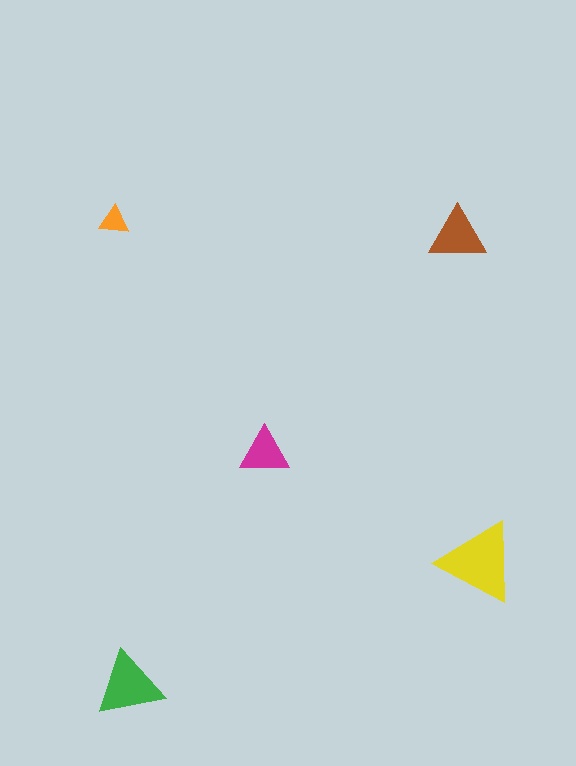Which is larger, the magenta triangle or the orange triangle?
The magenta one.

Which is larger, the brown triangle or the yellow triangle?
The yellow one.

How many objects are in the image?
There are 5 objects in the image.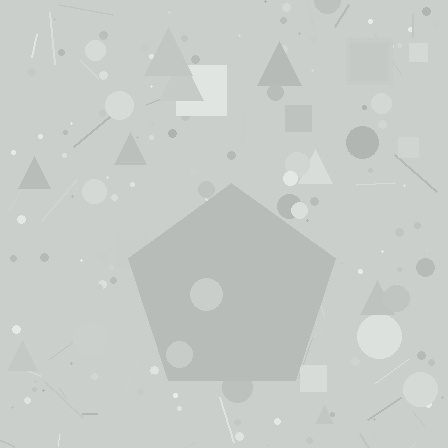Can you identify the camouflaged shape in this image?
The camouflaged shape is a pentagon.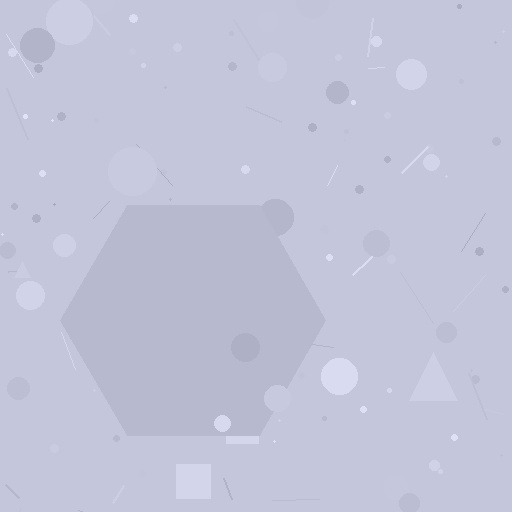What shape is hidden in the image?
A hexagon is hidden in the image.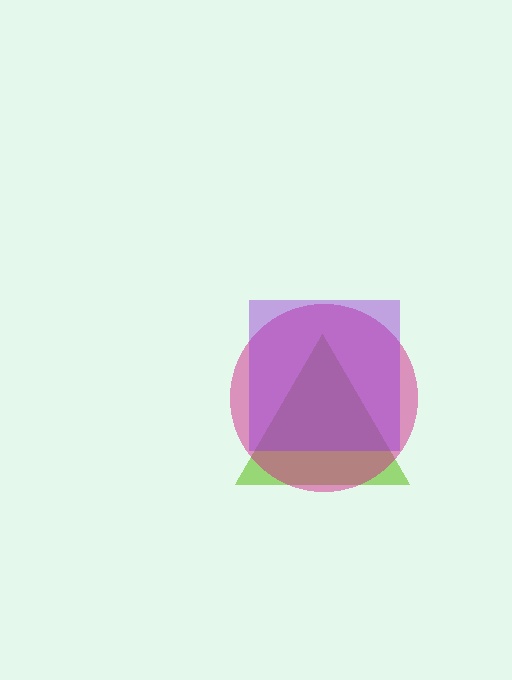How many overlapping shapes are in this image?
There are 3 overlapping shapes in the image.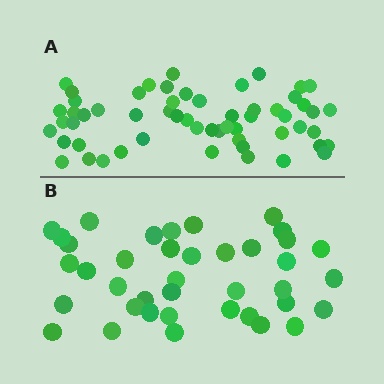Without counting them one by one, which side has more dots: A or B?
Region A (the top region) has more dots.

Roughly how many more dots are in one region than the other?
Region A has approximately 20 more dots than region B.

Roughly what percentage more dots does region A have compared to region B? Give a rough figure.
About 45% more.